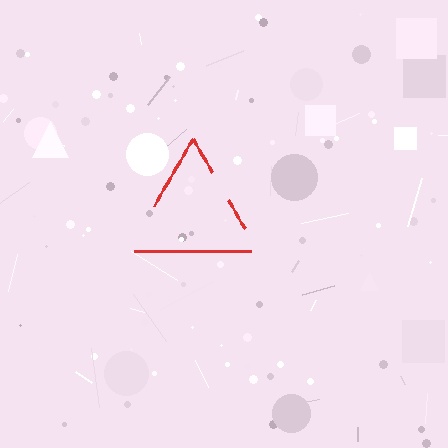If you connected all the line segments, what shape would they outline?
They would outline a triangle.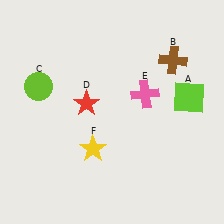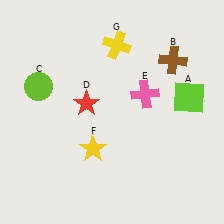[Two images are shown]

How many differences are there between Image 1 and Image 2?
There is 1 difference between the two images.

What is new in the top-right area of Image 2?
A yellow cross (G) was added in the top-right area of Image 2.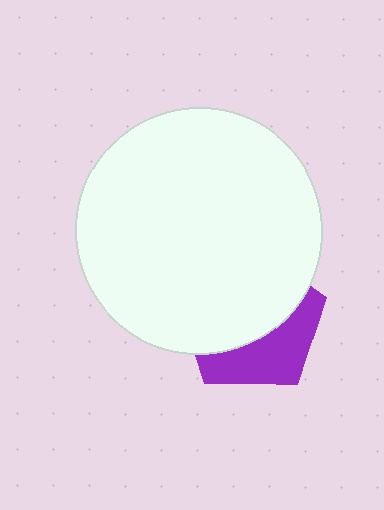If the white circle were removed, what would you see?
You would see the complete purple pentagon.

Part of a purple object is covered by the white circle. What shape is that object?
It is a pentagon.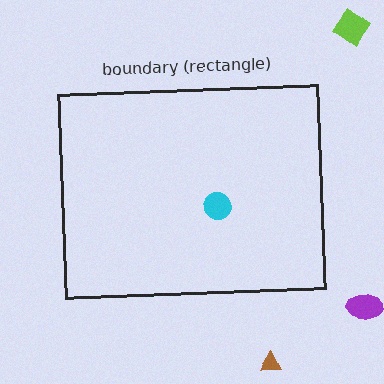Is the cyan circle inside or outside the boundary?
Inside.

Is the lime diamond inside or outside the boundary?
Outside.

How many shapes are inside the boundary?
1 inside, 3 outside.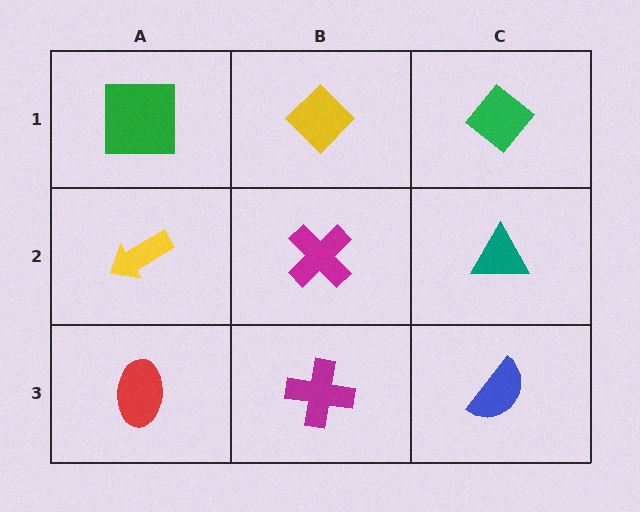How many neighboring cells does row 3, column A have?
2.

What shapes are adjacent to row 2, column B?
A yellow diamond (row 1, column B), a magenta cross (row 3, column B), a yellow arrow (row 2, column A), a teal triangle (row 2, column C).